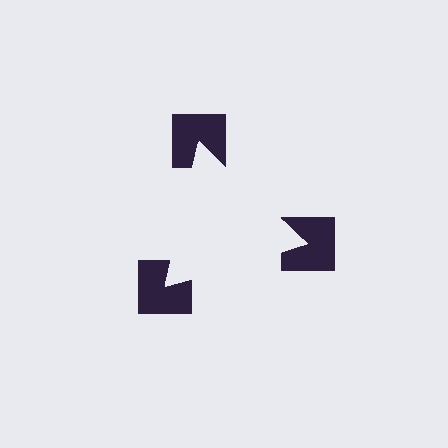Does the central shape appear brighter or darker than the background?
It typically appears slightly brighter than the background, even though no actual brightness change is drawn.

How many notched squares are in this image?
There are 3 — one at each vertex of the illusory triangle.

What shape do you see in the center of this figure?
An illusory triangle — its edges are inferred from the aligned wedge cuts in the notched squares, not physically drawn.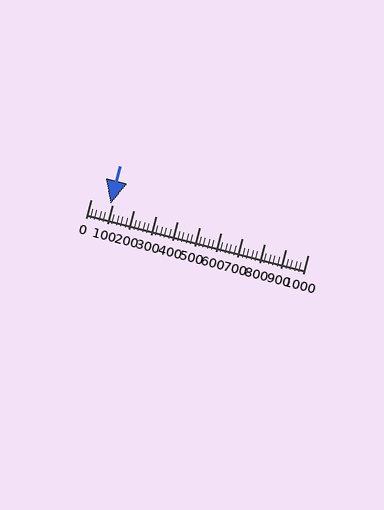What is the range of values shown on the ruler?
The ruler shows values from 0 to 1000.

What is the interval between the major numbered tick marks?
The major tick marks are spaced 100 units apart.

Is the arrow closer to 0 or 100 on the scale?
The arrow is closer to 100.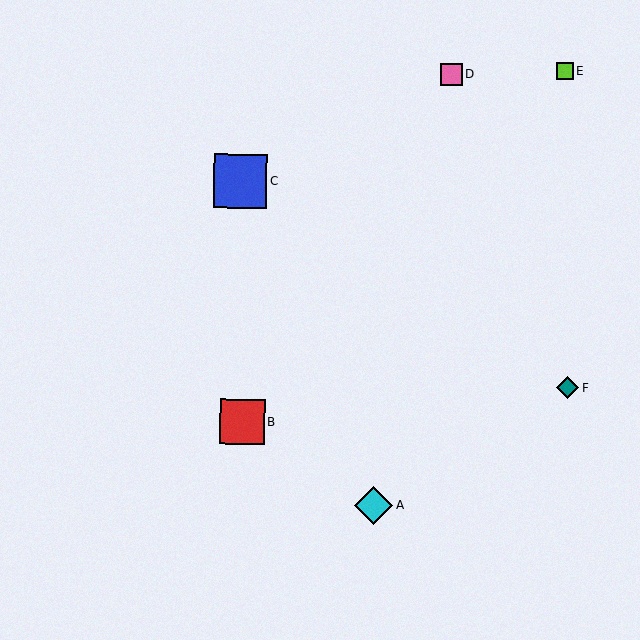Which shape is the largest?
The blue square (labeled C) is the largest.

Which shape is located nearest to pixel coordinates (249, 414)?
The red square (labeled B) at (242, 422) is nearest to that location.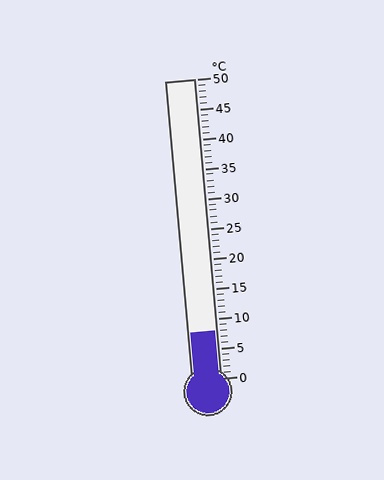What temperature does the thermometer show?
The thermometer shows approximately 8°C.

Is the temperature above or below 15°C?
The temperature is below 15°C.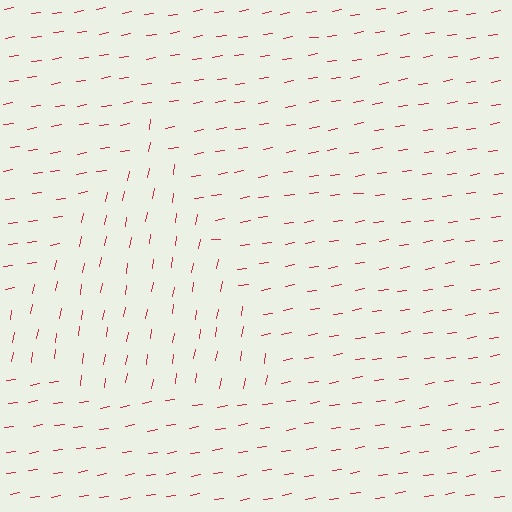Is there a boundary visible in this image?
Yes, there is a texture boundary formed by a change in line orientation.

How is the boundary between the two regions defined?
The boundary is defined purely by a change in line orientation (approximately 72 degrees difference). All lines are the same color and thickness.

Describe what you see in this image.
The image is filled with small red line segments. A triangle region in the image has lines oriented differently from the surrounding lines, creating a visible texture boundary.